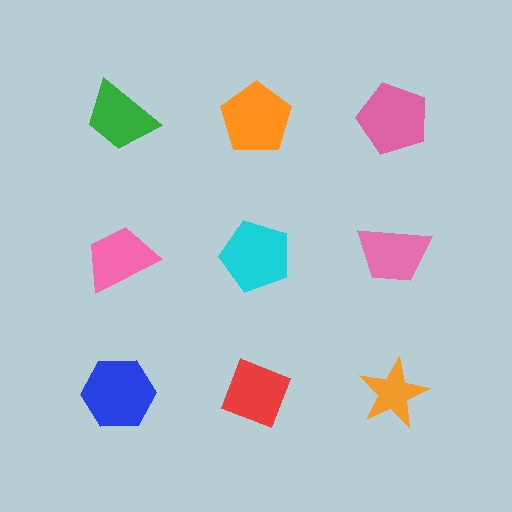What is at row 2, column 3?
A pink trapezoid.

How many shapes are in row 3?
3 shapes.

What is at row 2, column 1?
A pink trapezoid.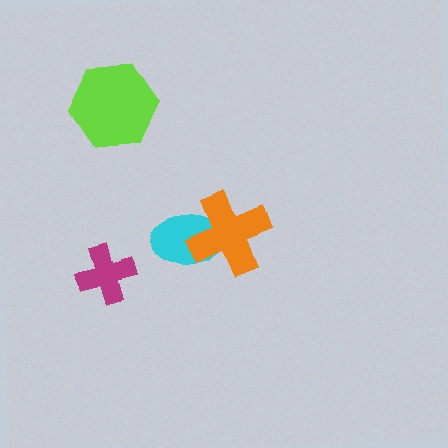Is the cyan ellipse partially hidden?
Yes, it is partially covered by another shape.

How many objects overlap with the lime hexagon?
0 objects overlap with the lime hexagon.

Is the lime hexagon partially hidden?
No, no other shape covers it.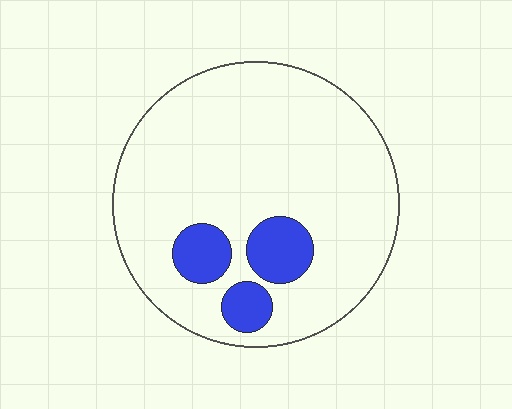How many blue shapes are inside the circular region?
3.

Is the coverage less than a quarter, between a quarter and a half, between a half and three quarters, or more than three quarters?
Less than a quarter.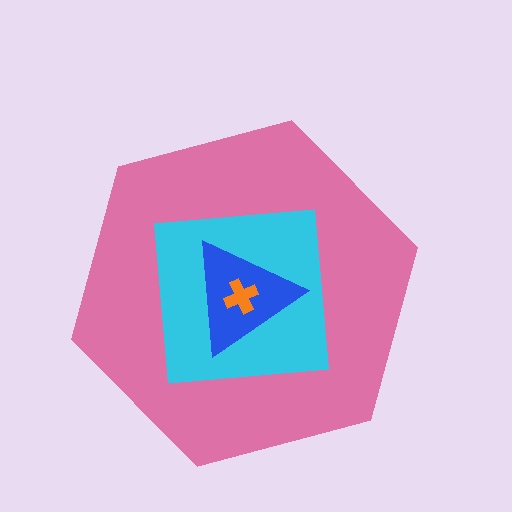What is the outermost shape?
The pink hexagon.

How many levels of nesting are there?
4.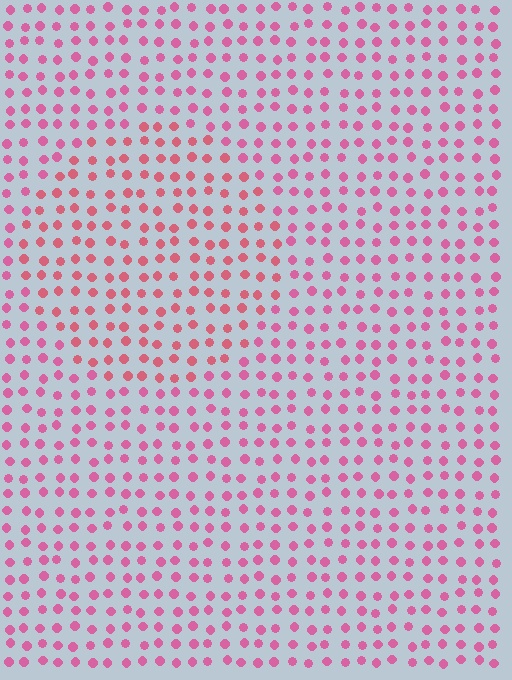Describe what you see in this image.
The image is filled with small pink elements in a uniform arrangement. A circle-shaped region is visible where the elements are tinted to a slightly different hue, forming a subtle color boundary.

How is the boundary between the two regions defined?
The boundary is defined purely by a slight shift in hue (about 21 degrees). Spacing, size, and orientation are identical on both sides.